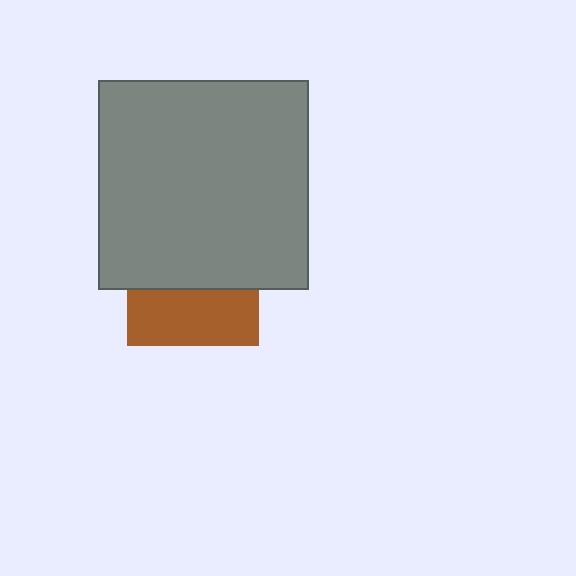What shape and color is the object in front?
The object in front is a gray square.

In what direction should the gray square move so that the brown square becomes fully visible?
The gray square should move up. That is the shortest direction to clear the overlap and leave the brown square fully visible.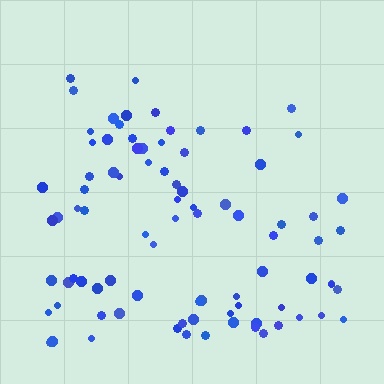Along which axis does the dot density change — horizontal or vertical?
Vertical.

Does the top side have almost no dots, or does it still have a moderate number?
Still a moderate number, just noticeably fewer than the bottom.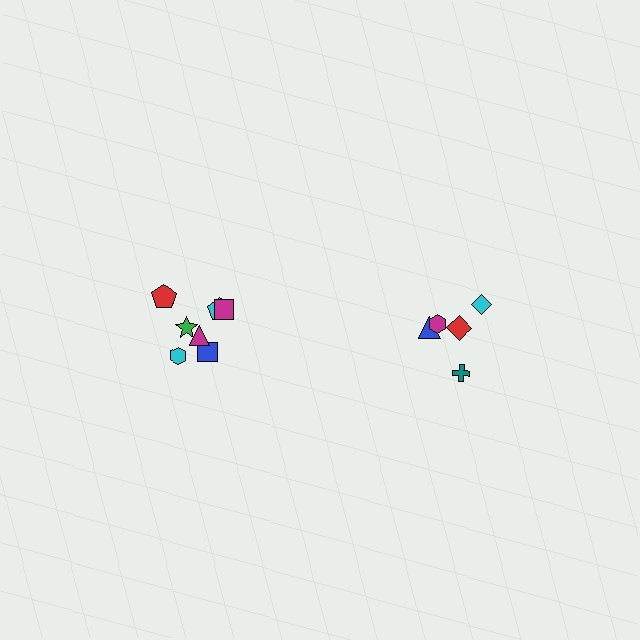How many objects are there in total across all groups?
There are 12 objects.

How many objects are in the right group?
There are 5 objects.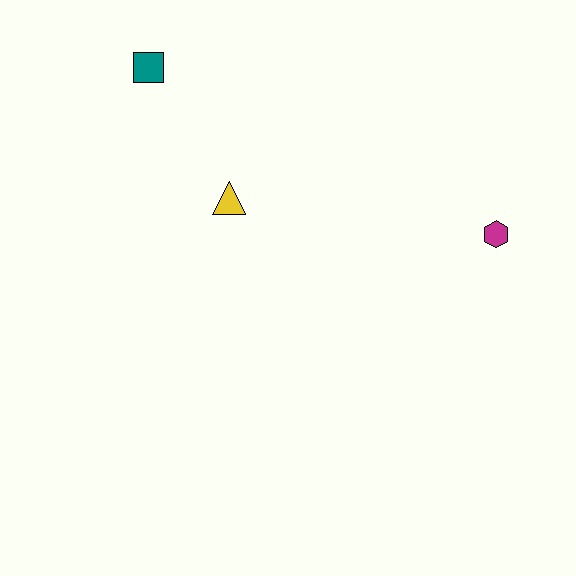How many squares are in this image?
There is 1 square.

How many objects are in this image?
There are 3 objects.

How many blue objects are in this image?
There are no blue objects.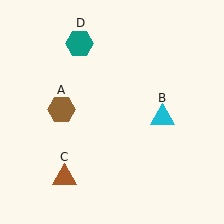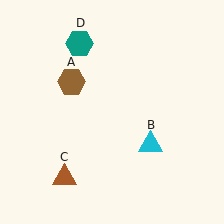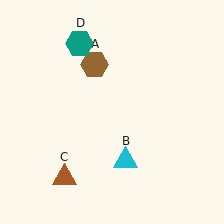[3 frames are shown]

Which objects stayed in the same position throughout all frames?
Brown triangle (object C) and teal hexagon (object D) remained stationary.